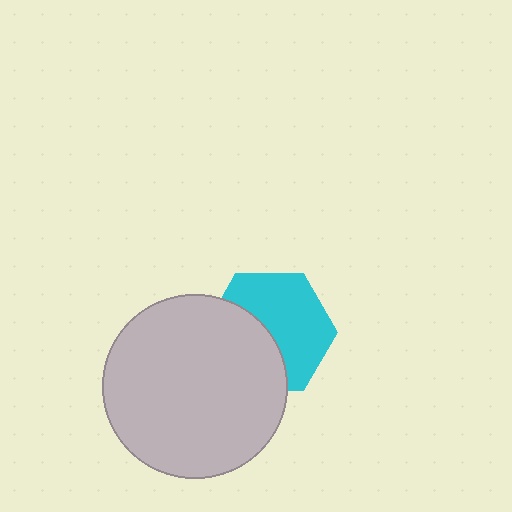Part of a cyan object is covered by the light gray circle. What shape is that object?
It is a hexagon.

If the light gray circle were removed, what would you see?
You would see the complete cyan hexagon.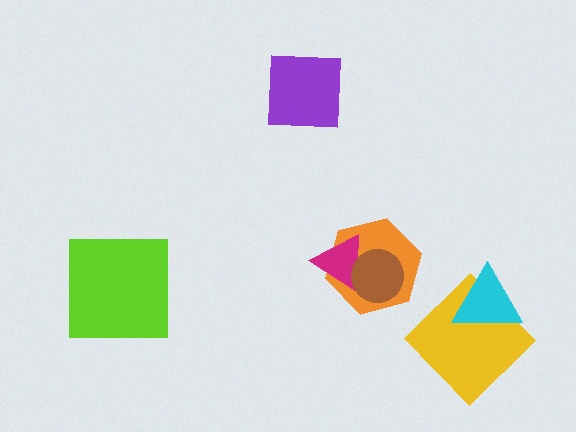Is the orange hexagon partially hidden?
Yes, it is partially covered by another shape.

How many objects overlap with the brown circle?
2 objects overlap with the brown circle.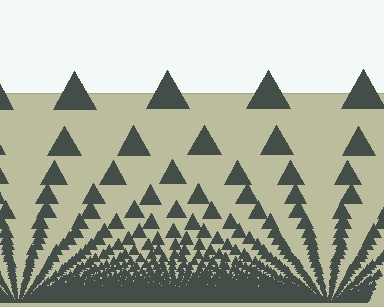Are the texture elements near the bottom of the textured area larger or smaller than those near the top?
Smaller. The gradient is inverted — elements near the bottom are smaller and denser.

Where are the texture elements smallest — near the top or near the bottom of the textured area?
Near the bottom.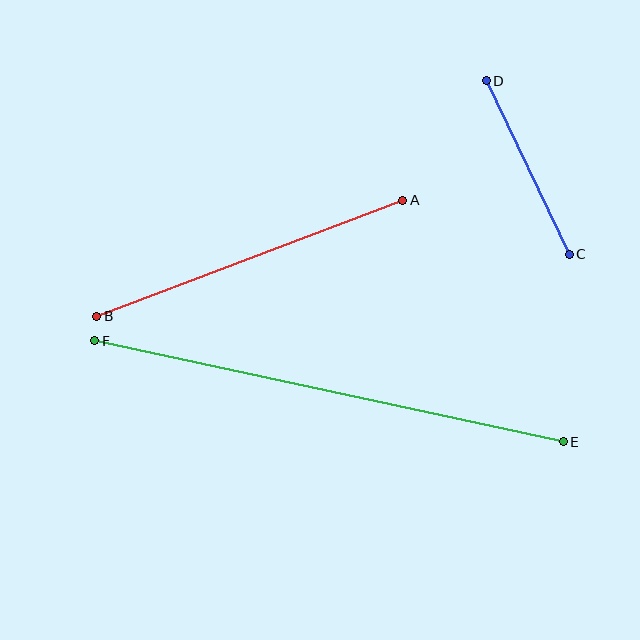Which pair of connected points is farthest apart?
Points E and F are farthest apart.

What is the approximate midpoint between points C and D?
The midpoint is at approximately (528, 168) pixels.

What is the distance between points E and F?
The distance is approximately 479 pixels.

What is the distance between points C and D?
The distance is approximately 192 pixels.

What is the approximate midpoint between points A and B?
The midpoint is at approximately (250, 258) pixels.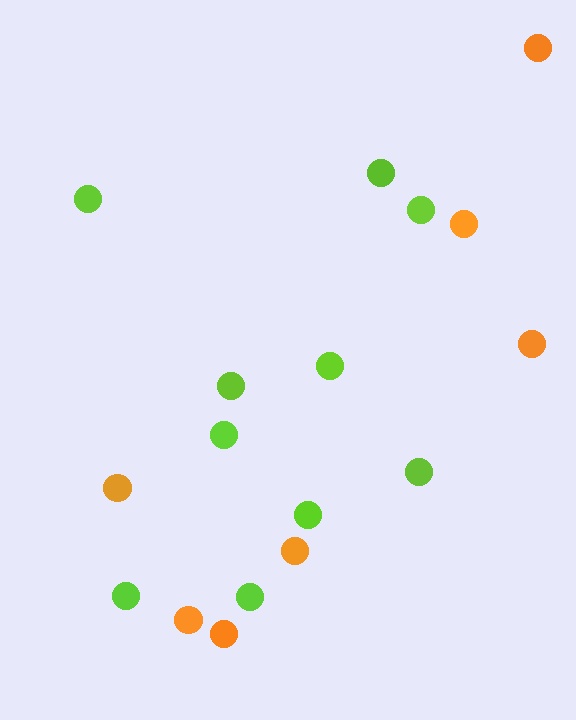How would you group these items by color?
There are 2 groups: one group of lime circles (10) and one group of orange circles (7).